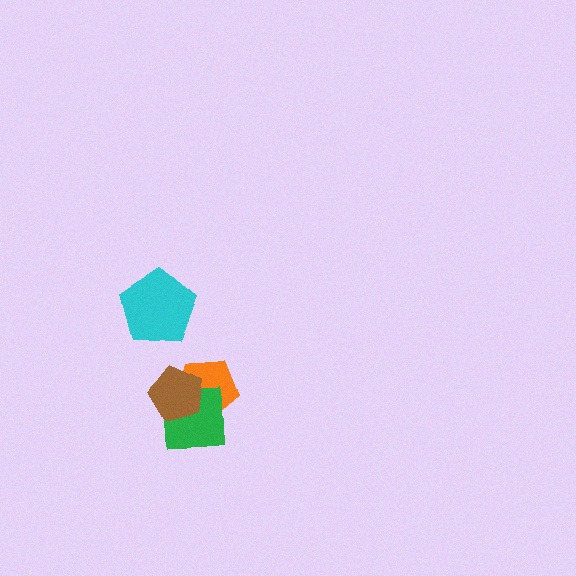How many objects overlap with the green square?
2 objects overlap with the green square.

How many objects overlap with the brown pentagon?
2 objects overlap with the brown pentagon.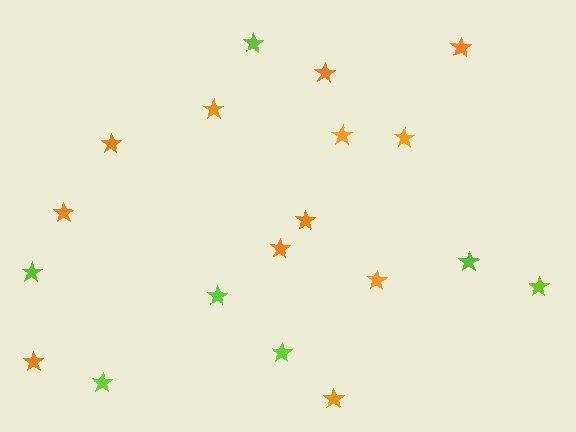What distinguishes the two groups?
There are 2 groups: one group of lime stars (7) and one group of orange stars (12).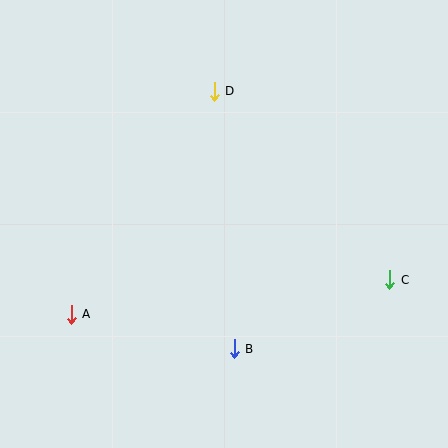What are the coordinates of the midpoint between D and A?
The midpoint between D and A is at (143, 203).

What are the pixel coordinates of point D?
Point D is at (214, 91).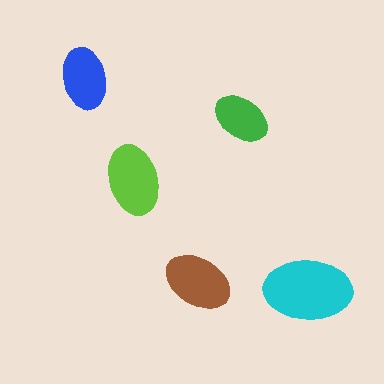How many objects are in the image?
There are 5 objects in the image.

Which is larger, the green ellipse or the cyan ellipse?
The cyan one.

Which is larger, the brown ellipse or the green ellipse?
The brown one.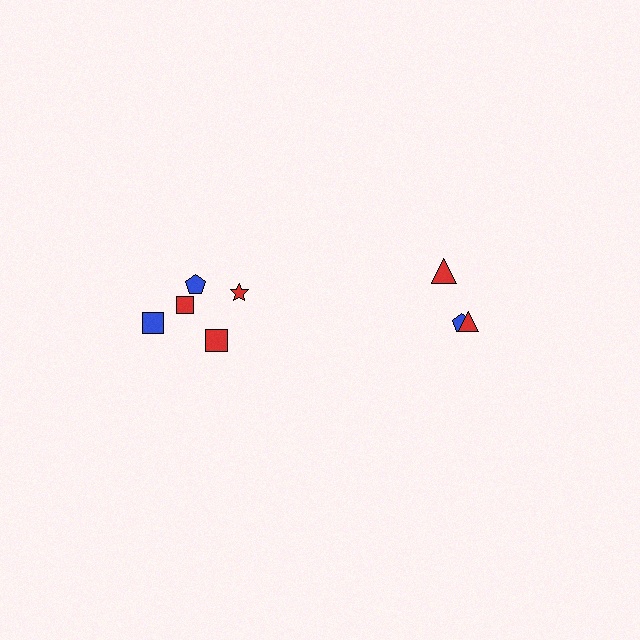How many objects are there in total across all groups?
There are 8 objects.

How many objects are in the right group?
There are 3 objects.